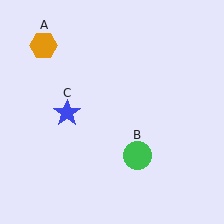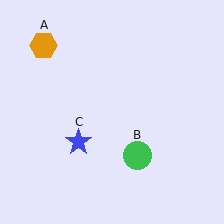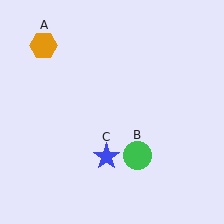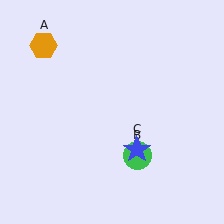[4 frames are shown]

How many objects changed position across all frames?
1 object changed position: blue star (object C).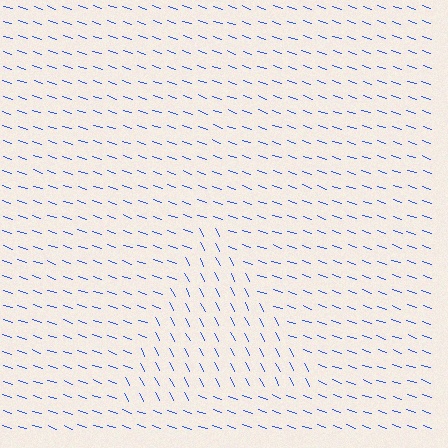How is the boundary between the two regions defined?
The boundary is defined purely by a change in line orientation (approximately 45 degrees difference). All lines are the same color and thickness.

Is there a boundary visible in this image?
Yes, there is a texture boundary formed by a change in line orientation.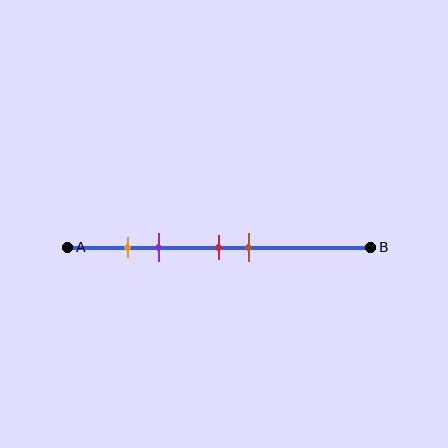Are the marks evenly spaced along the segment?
No, the marks are not evenly spaced.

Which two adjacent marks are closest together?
The orange and purple marks are the closest adjacent pair.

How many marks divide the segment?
There are 4 marks dividing the segment.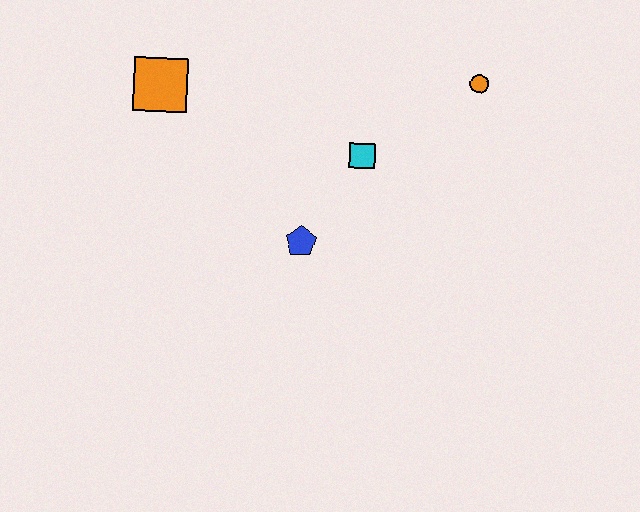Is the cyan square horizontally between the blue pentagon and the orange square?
No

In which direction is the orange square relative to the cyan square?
The orange square is to the left of the cyan square.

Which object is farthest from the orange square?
The orange circle is farthest from the orange square.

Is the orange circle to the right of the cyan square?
Yes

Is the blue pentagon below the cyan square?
Yes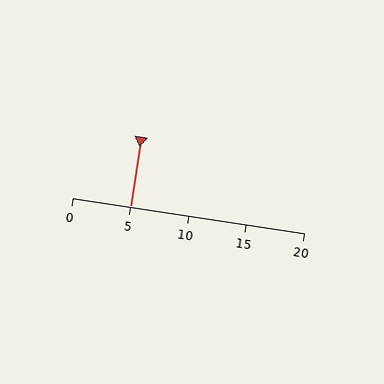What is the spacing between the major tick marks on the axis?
The major ticks are spaced 5 apart.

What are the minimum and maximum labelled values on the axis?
The axis runs from 0 to 20.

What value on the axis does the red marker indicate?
The marker indicates approximately 5.